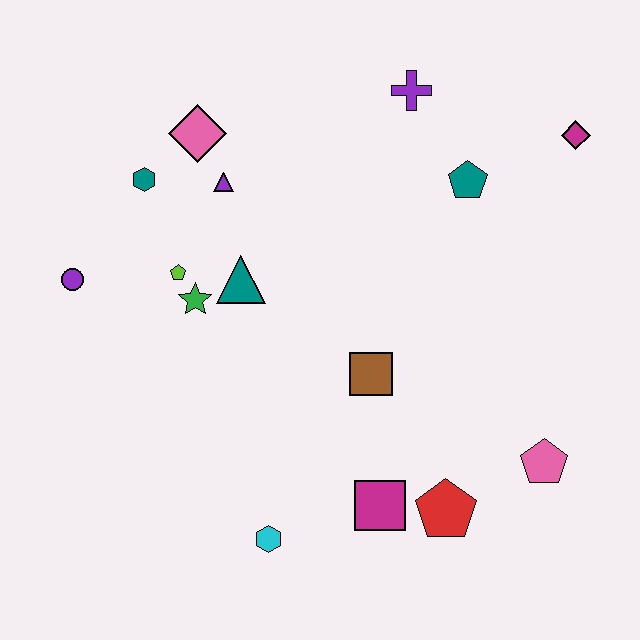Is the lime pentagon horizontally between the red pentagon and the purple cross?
No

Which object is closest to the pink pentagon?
The red pentagon is closest to the pink pentagon.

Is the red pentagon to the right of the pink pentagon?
No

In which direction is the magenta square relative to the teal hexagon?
The magenta square is below the teal hexagon.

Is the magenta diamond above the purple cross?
No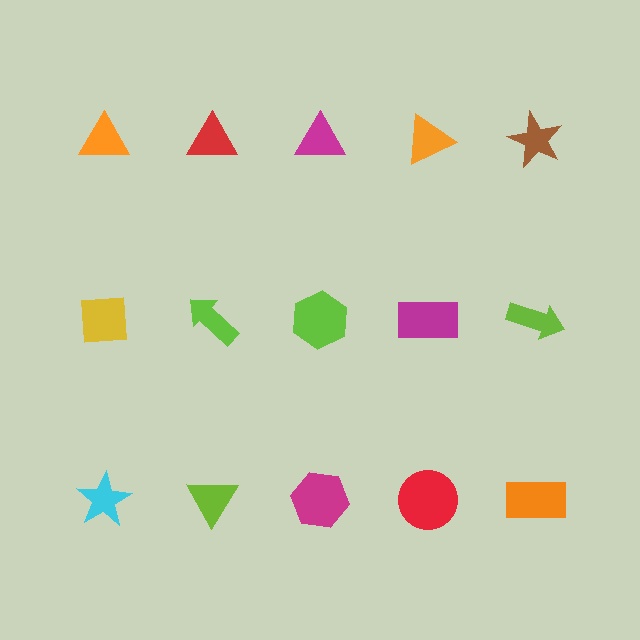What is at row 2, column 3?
A lime hexagon.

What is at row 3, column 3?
A magenta hexagon.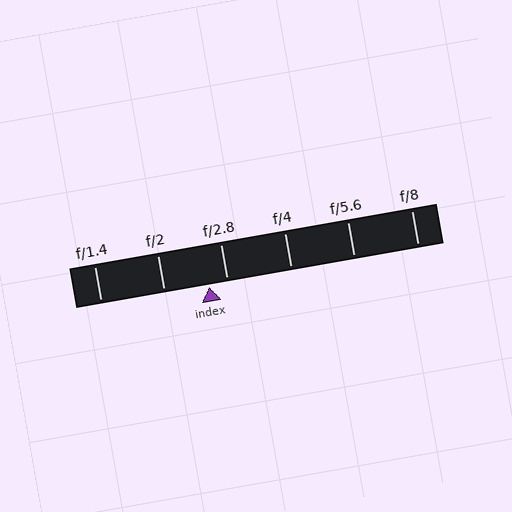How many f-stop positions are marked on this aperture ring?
There are 6 f-stop positions marked.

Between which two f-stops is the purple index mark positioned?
The index mark is between f/2 and f/2.8.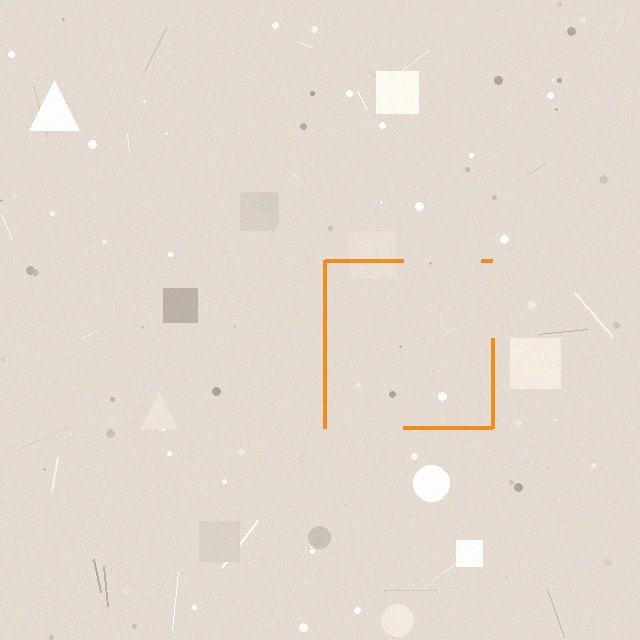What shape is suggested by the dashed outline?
The dashed outline suggests a square.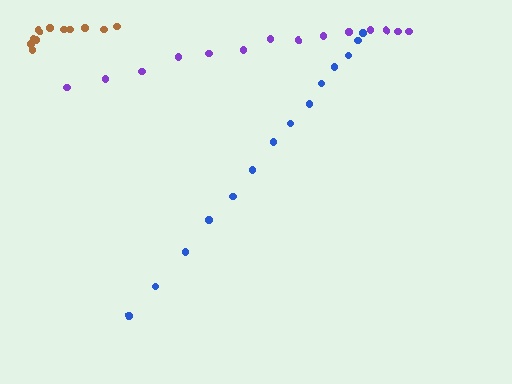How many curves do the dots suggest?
There are 3 distinct paths.